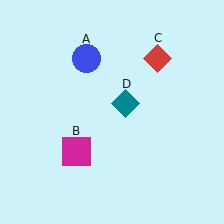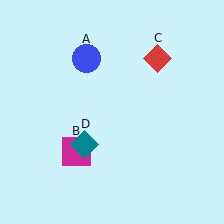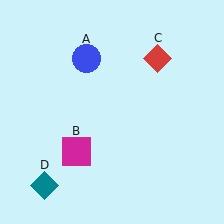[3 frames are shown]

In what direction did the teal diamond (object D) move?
The teal diamond (object D) moved down and to the left.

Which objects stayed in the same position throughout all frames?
Blue circle (object A) and magenta square (object B) and red diamond (object C) remained stationary.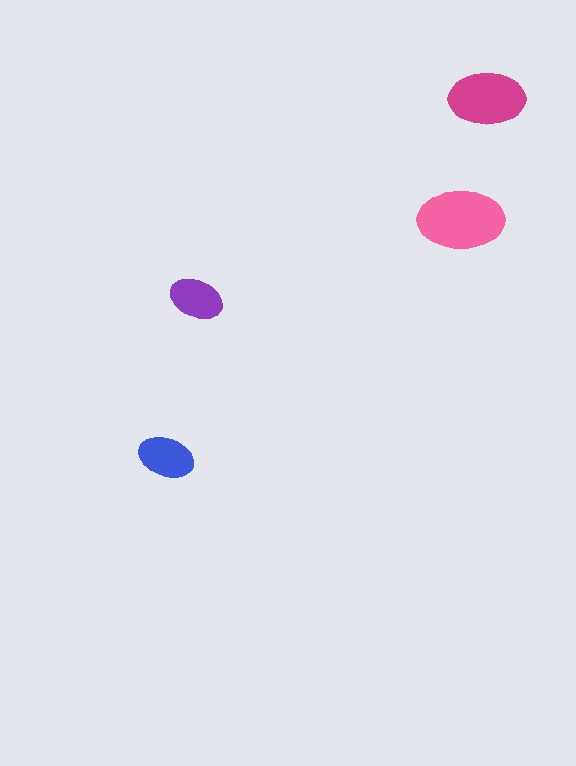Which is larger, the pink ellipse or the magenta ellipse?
The pink one.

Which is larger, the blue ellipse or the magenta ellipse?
The magenta one.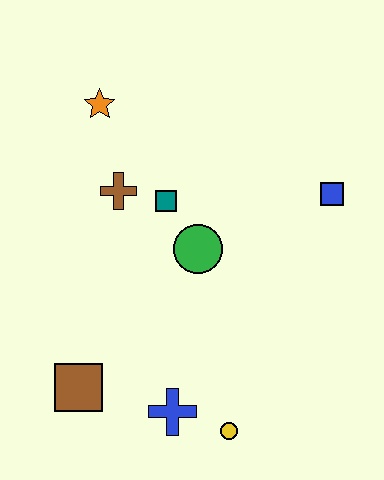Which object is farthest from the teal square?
The yellow circle is farthest from the teal square.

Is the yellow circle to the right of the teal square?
Yes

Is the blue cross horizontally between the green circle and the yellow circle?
No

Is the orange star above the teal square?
Yes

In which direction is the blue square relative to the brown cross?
The blue square is to the right of the brown cross.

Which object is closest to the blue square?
The green circle is closest to the blue square.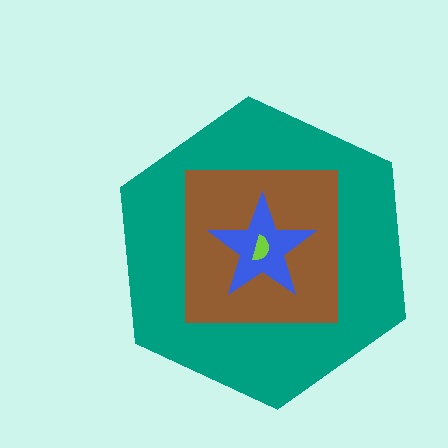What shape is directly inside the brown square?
The blue star.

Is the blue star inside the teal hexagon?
Yes.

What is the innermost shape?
The lime semicircle.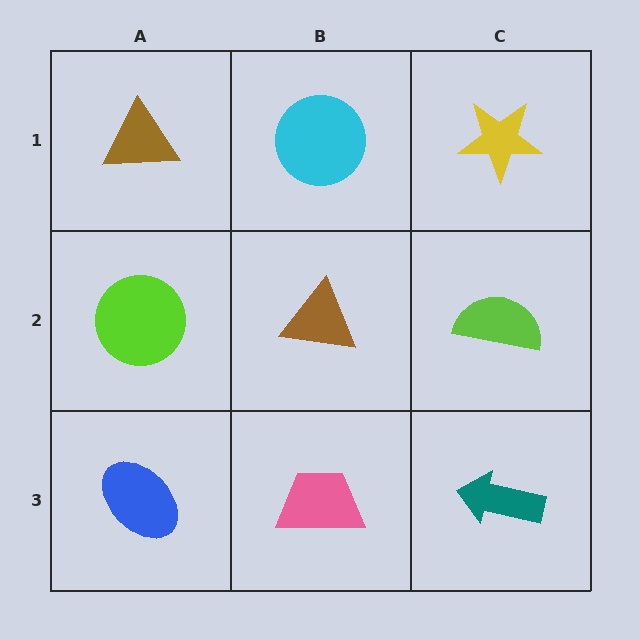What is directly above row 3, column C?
A lime semicircle.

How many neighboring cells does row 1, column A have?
2.